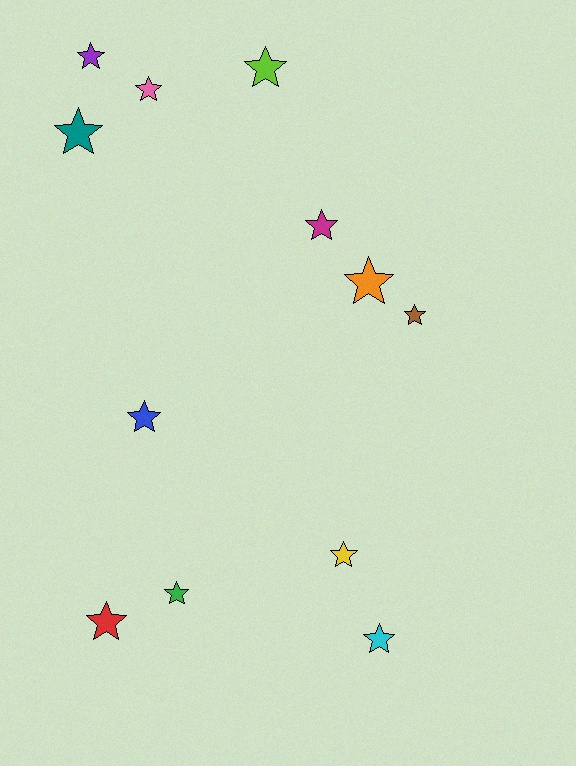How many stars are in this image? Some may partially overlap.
There are 12 stars.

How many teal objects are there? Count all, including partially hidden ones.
There is 1 teal object.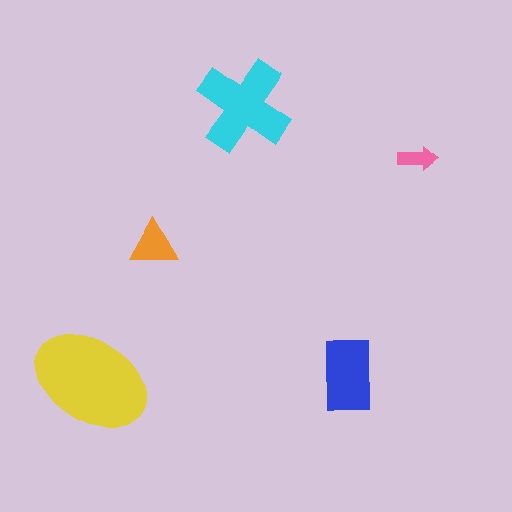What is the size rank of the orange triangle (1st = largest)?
4th.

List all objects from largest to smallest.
The yellow ellipse, the cyan cross, the blue rectangle, the orange triangle, the pink arrow.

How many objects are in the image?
There are 5 objects in the image.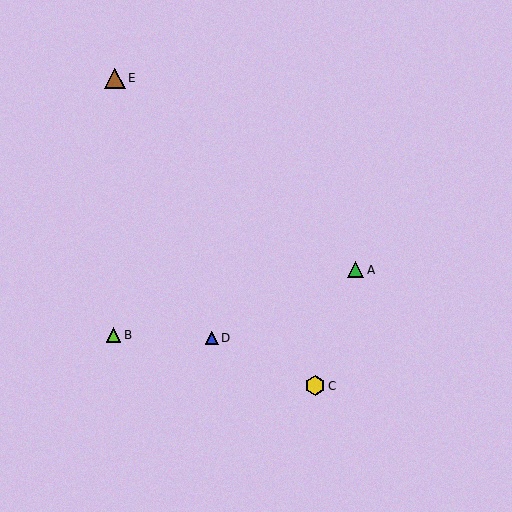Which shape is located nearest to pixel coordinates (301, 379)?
The yellow hexagon (labeled C) at (315, 386) is nearest to that location.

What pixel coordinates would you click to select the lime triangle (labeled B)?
Click at (113, 335) to select the lime triangle B.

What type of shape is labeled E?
Shape E is a brown triangle.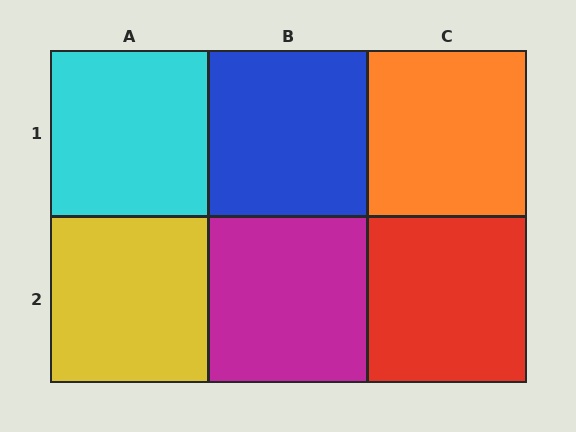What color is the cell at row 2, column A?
Yellow.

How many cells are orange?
1 cell is orange.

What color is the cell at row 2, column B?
Magenta.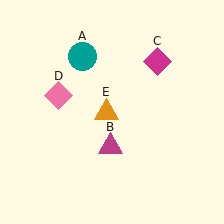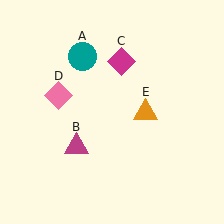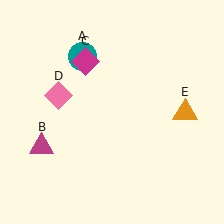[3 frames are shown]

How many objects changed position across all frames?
3 objects changed position: magenta triangle (object B), magenta diamond (object C), orange triangle (object E).